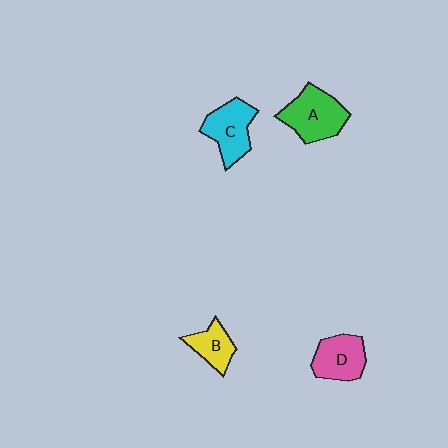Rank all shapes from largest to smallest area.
From largest to smallest: A (green), C (cyan), D (pink), B (yellow).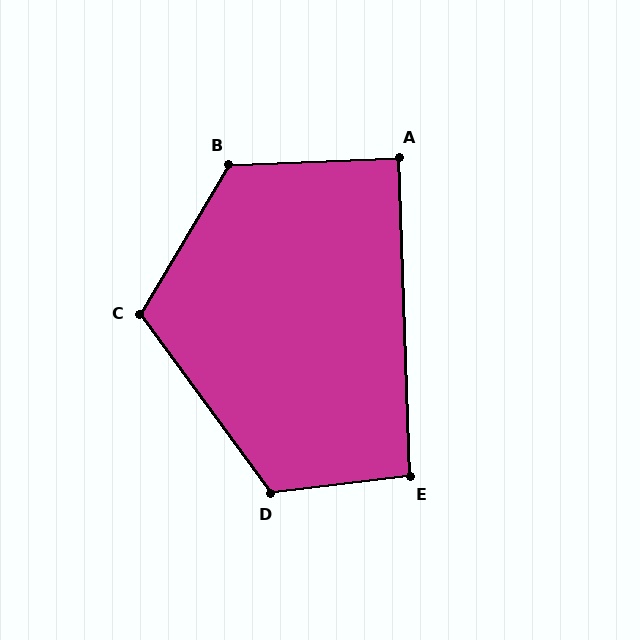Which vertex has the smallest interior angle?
A, at approximately 90 degrees.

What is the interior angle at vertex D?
Approximately 119 degrees (obtuse).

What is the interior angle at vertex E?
Approximately 95 degrees (obtuse).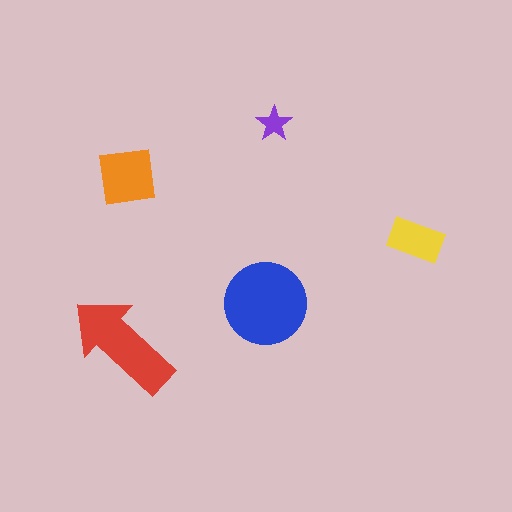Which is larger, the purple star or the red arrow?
The red arrow.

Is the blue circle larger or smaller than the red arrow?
Larger.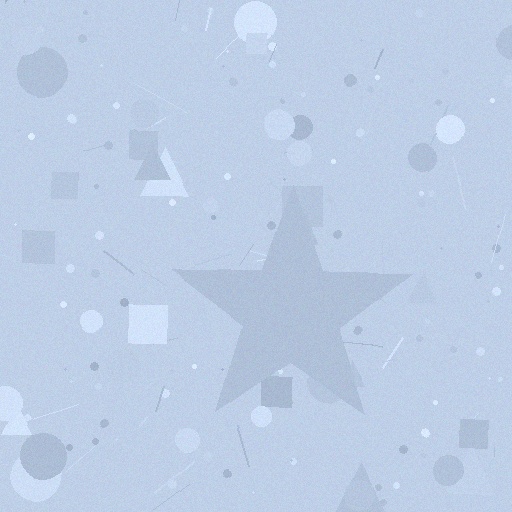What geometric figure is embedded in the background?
A star is embedded in the background.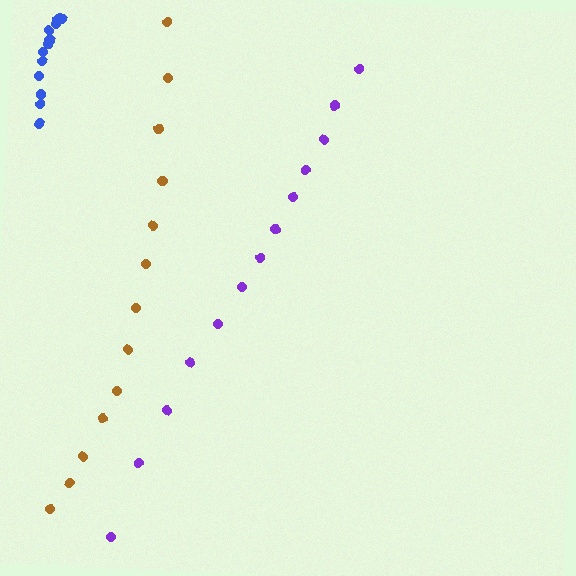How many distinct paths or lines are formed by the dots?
There are 3 distinct paths.